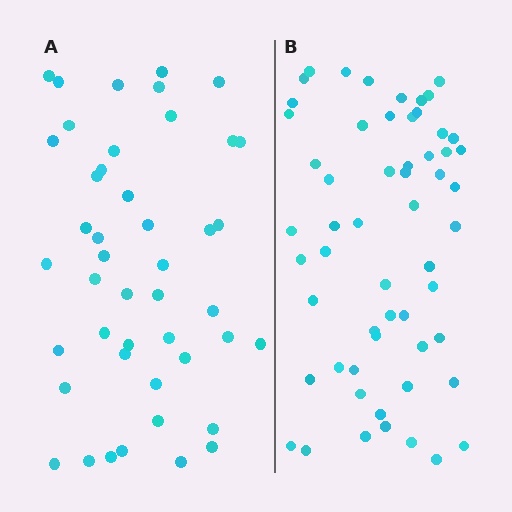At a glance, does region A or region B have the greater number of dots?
Region B (the right region) has more dots.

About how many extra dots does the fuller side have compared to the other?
Region B has roughly 12 or so more dots than region A.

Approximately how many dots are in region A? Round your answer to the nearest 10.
About 40 dots. (The exact count is 45, which rounds to 40.)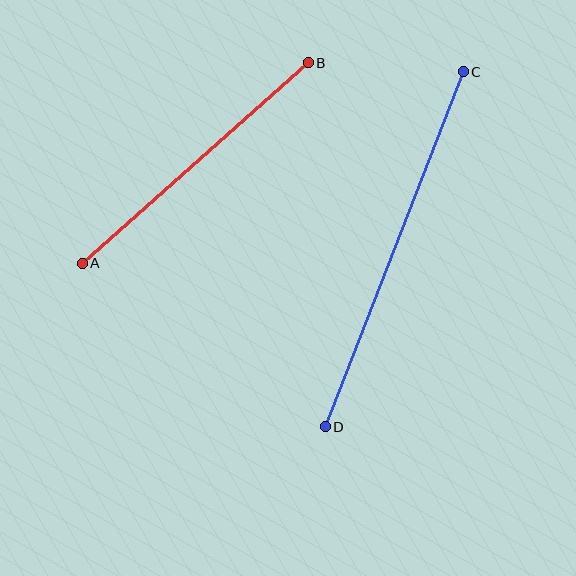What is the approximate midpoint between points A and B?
The midpoint is at approximately (195, 163) pixels.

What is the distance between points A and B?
The distance is approximately 302 pixels.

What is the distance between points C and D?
The distance is approximately 381 pixels.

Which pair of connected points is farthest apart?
Points C and D are farthest apart.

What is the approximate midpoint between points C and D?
The midpoint is at approximately (394, 249) pixels.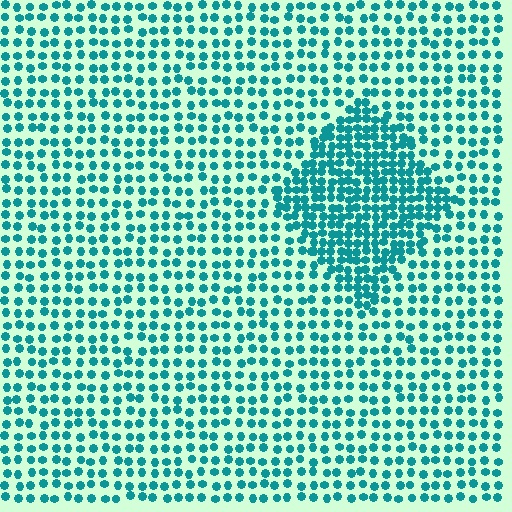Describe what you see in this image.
The image contains small teal elements arranged at two different densities. A diamond-shaped region is visible where the elements are more densely packed than the surrounding area.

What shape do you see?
I see a diamond.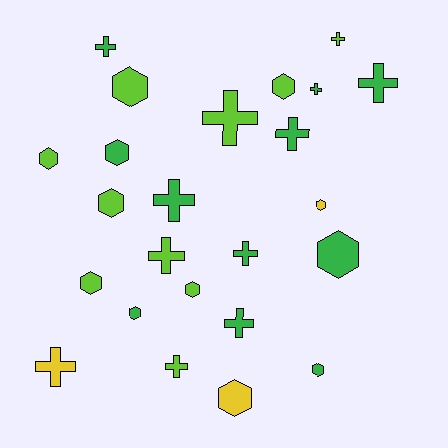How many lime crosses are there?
There are 4 lime crosses.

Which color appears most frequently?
Green, with 11 objects.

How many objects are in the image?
There are 24 objects.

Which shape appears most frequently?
Cross, with 12 objects.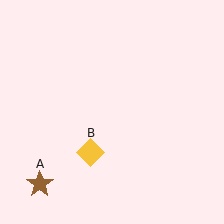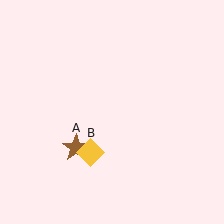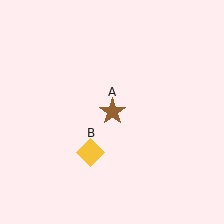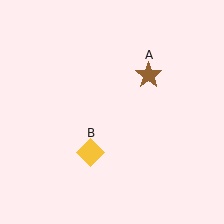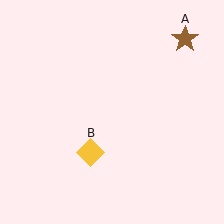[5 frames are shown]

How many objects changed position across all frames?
1 object changed position: brown star (object A).